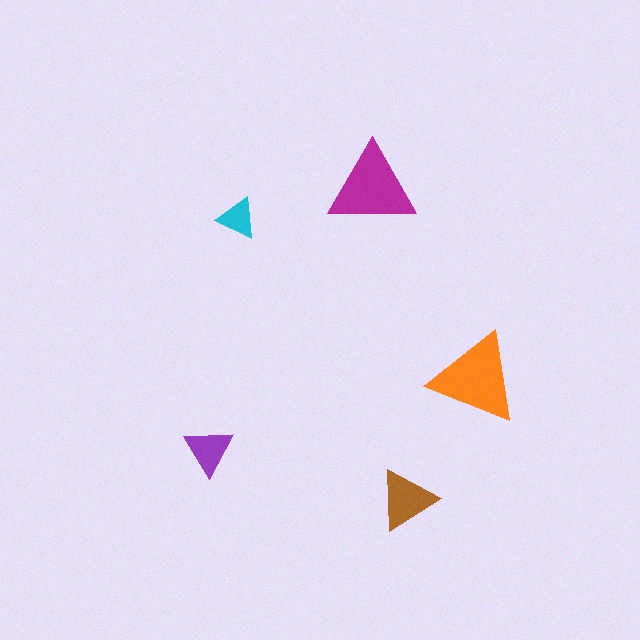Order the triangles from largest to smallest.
the orange one, the magenta one, the brown one, the purple one, the cyan one.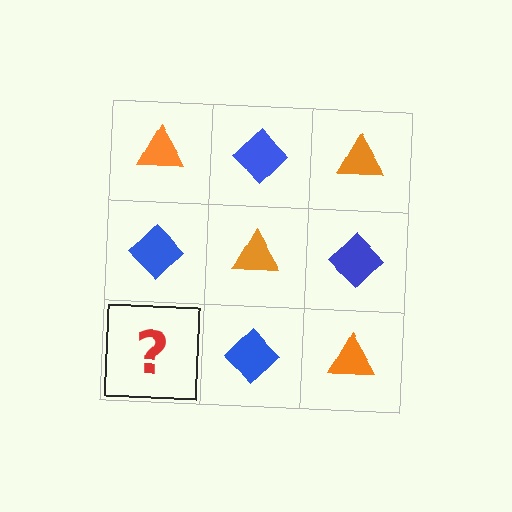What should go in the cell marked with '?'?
The missing cell should contain an orange triangle.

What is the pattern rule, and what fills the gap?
The rule is that it alternates orange triangle and blue diamond in a checkerboard pattern. The gap should be filled with an orange triangle.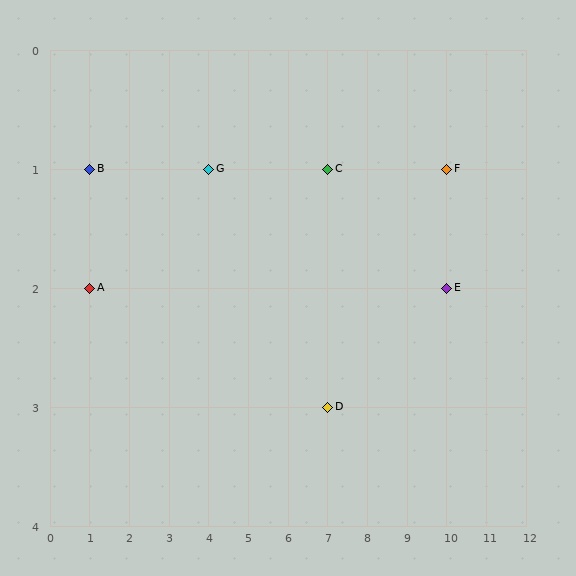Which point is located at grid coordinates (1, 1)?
Point B is at (1, 1).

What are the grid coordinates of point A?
Point A is at grid coordinates (1, 2).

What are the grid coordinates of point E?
Point E is at grid coordinates (10, 2).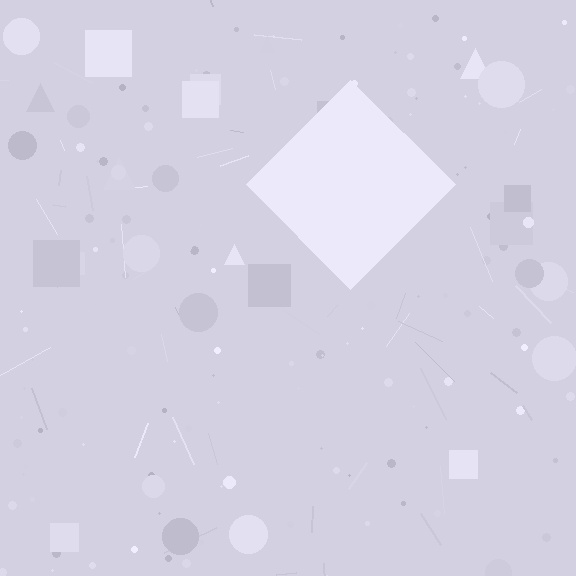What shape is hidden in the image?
A diamond is hidden in the image.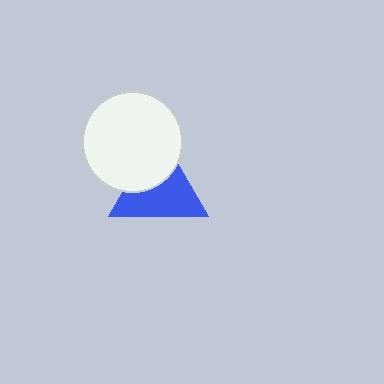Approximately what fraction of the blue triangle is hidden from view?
Roughly 38% of the blue triangle is hidden behind the white circle.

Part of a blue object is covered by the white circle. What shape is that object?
It is a triangle.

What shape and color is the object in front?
The object in front is a white circle.